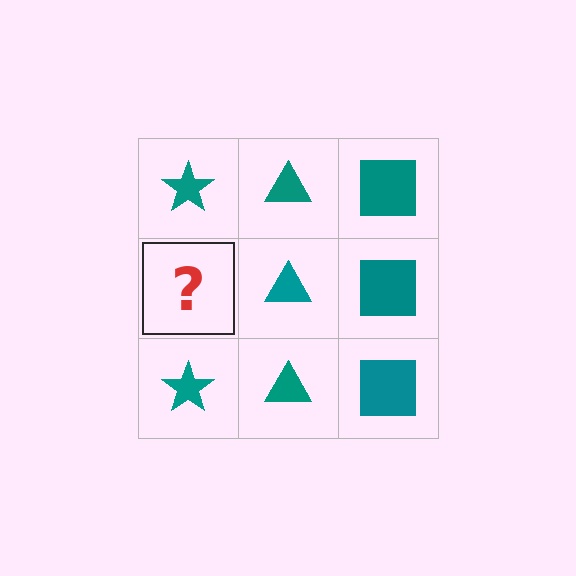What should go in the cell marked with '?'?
The missing cell should contain a teal star.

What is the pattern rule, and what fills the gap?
The rule is that each column has a consistent shape. The gap should be filled with a teal star.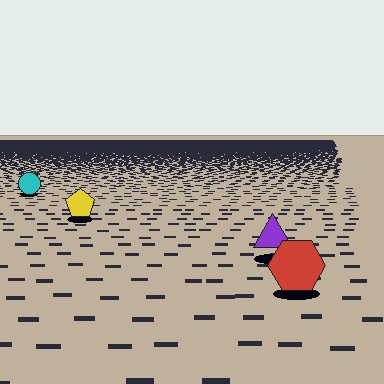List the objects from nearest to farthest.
From nearest to farthest: the red hexagon, the purple triangle, the yellow pentagon, the cyan circle.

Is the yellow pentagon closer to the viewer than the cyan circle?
Yes. The yellow pentagon is closer — you can tell from the texture gradient: the ground texture is coarser near it.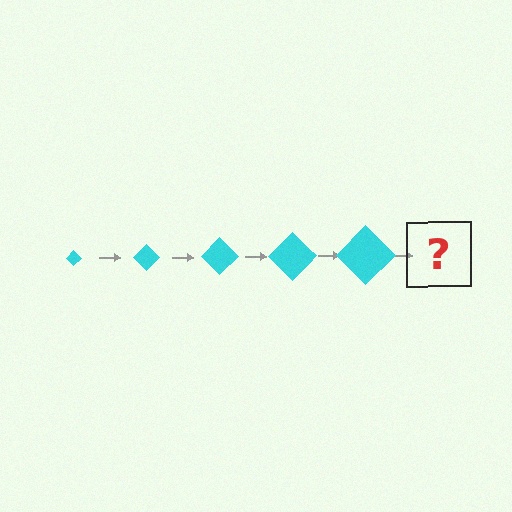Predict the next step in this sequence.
The next step is a cyan diamond, larger than the previous one.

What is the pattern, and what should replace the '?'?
The pattern is that the diamond gets progressively larger each step. The '?' should be a cyan diamond, larger than the previous one.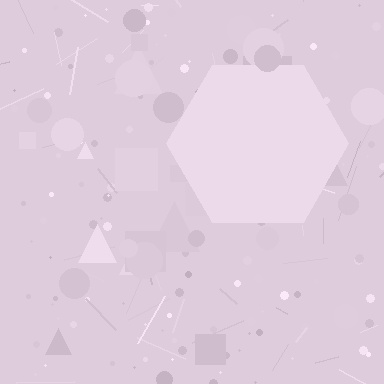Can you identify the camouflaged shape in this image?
The camouflaged shape is a hexagon.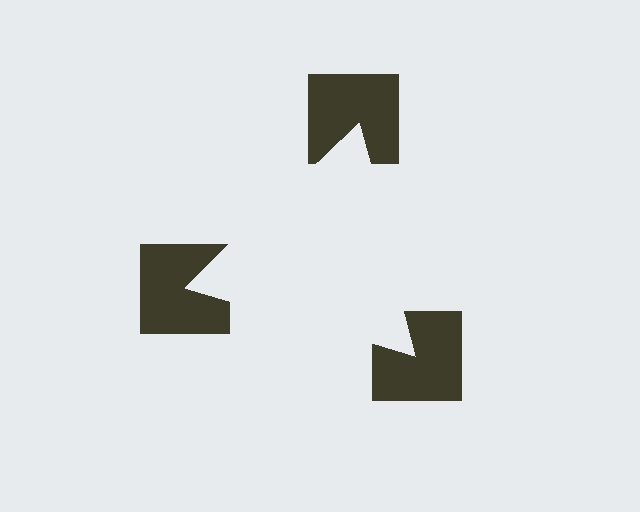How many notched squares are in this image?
There are 3 — one at each vertex of the illusory triangle.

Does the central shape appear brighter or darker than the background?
It typically appears slightly brighter than the background, even though no actual brightness change is drawn.